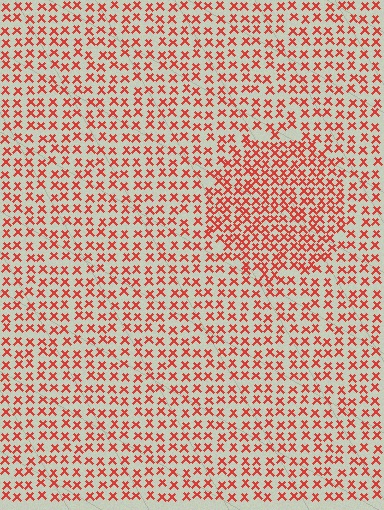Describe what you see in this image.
The image contains small red elements arranged at two different densities. A circle-shaped region is visible where the elements are more densely packed than the surrounding area.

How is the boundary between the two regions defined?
The boundary is defined by a change in element density (approximately 1.6x ratio). All elements are the same color, size, and shape.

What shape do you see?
I see a circle.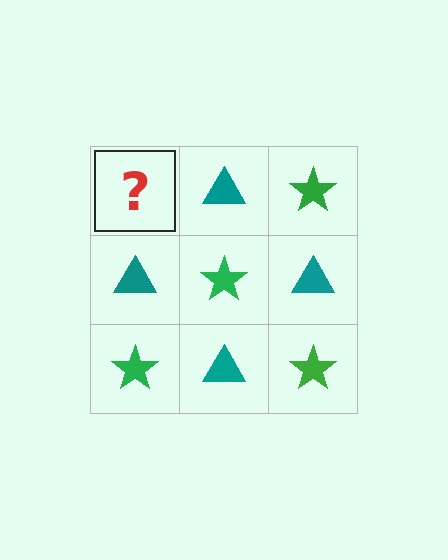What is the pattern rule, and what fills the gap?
The rule is that it alternates green star and teal triangle in a checkerboard pattern. The gap should be filled with a green star.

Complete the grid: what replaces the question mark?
The question mark should be replaced with a green star.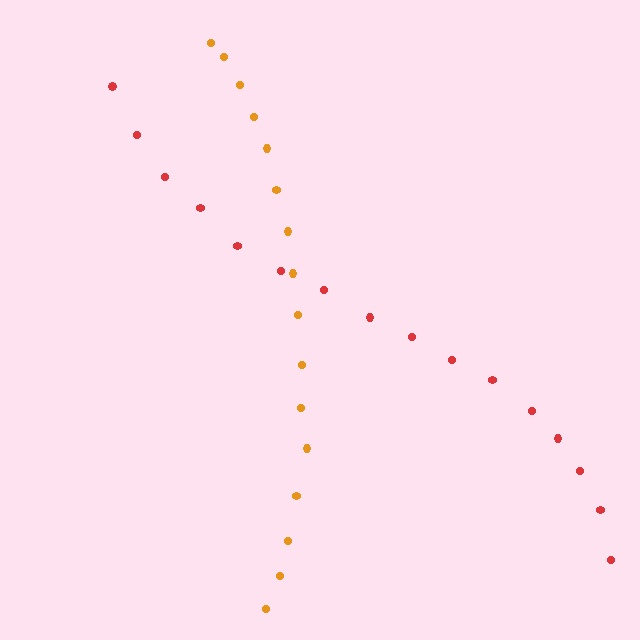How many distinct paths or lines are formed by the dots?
There are 2 distinct paths.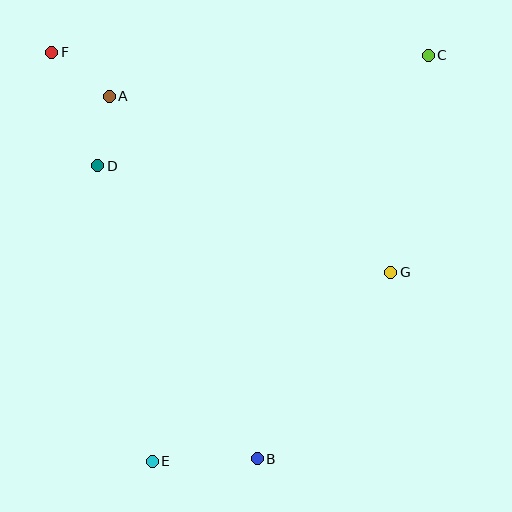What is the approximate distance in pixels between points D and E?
The distance between D and E is approximately 300 pixels.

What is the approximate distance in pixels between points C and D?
The distance between C and D is approximately 349 pixels.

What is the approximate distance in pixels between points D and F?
The distance between D and F is approximately 122 pixels.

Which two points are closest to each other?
Points A and D are closest to each other.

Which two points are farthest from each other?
Points C and E are farthest from each other.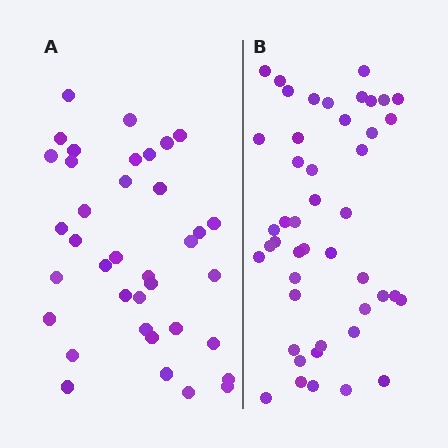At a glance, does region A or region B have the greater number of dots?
Region B (the right region) has more dots.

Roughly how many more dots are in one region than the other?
Region B has roughly 8 or so more dots than region A.